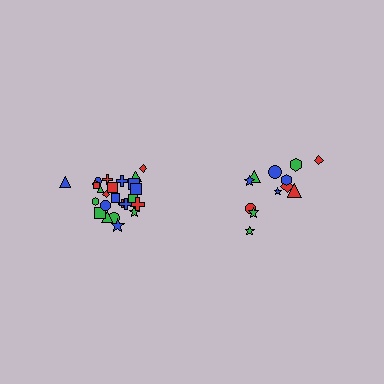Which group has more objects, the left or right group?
The left group.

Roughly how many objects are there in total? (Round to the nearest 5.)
Roughly 35 objects in total.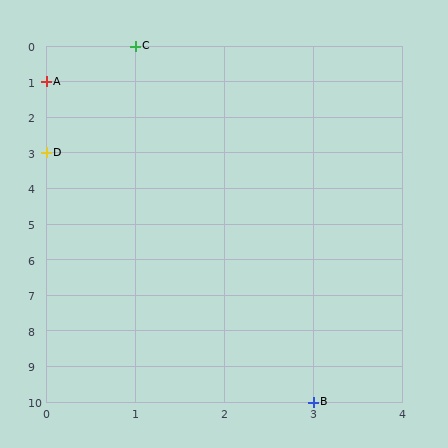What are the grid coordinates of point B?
Point B is at grid coordinates (3, 10).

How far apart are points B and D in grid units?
Points B and D are 3 columns and 7 rows apart (about 7.6 grid units diagonally).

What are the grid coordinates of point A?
Point A is at grid coordinates (0, 1).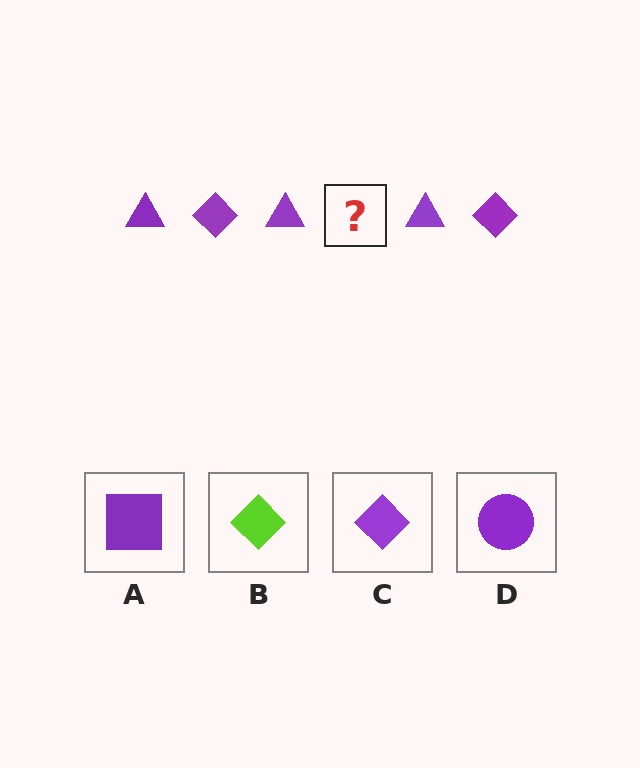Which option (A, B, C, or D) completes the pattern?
C.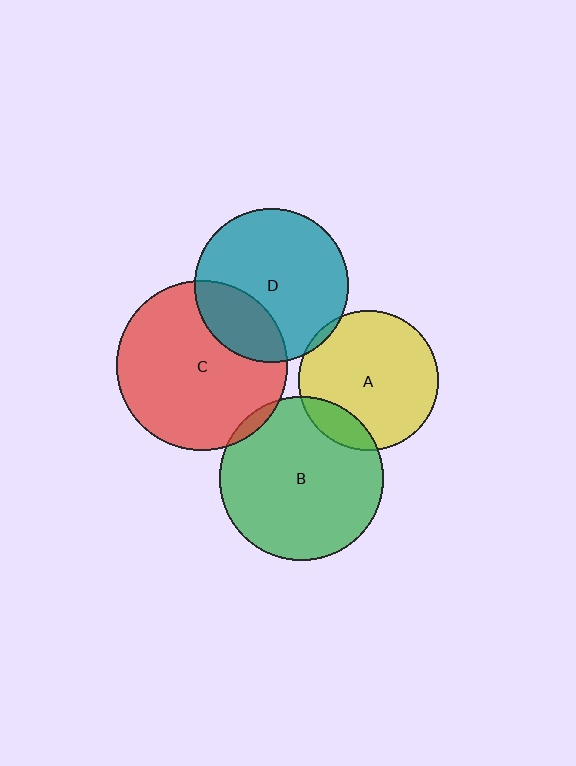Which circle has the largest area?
Circle C (red).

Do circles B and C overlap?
Yes.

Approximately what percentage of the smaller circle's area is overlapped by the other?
Approximately 5%.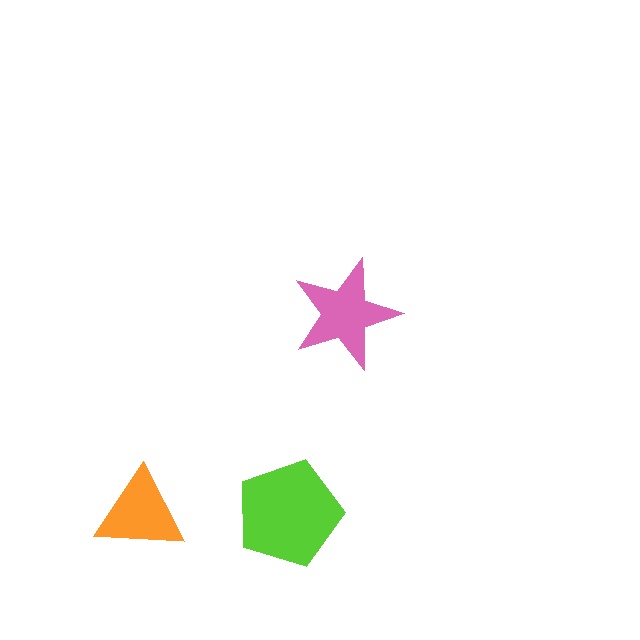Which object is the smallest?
The orange triangle.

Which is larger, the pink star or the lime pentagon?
The lime pentagon.